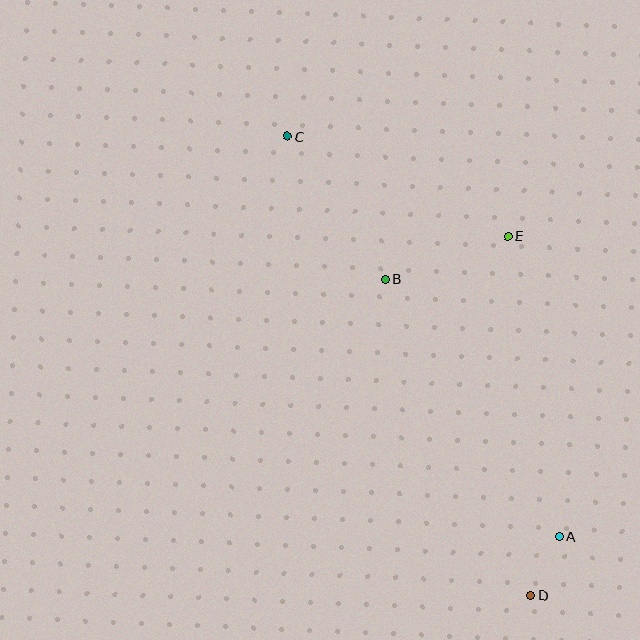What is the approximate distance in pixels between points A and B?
The distance between A and B is approximately 311 pixels.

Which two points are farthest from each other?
Points C and D are farthest from each other.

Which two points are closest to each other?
Points A and D are closest to each other.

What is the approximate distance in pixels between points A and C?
The distance between A and C is approximately 484 pixels.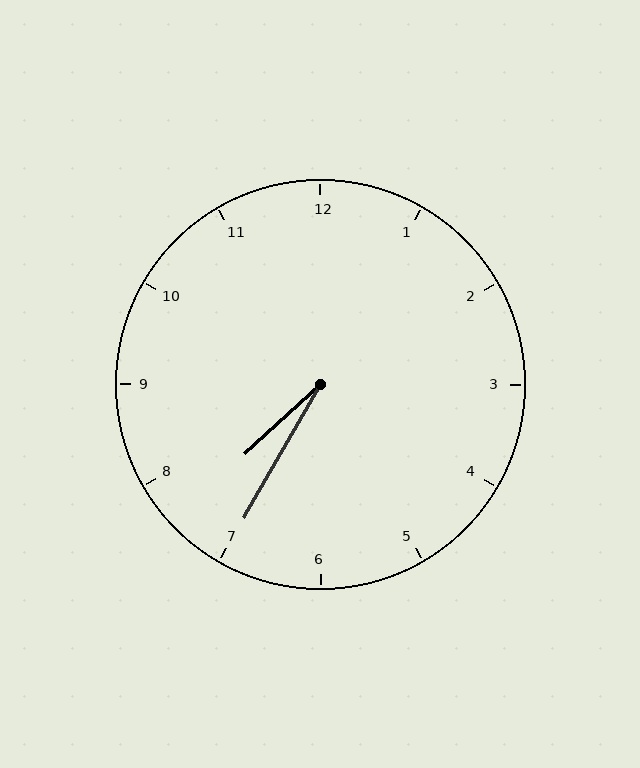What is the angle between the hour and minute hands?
Approximately 18 degrees.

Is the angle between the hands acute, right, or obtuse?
It is acute.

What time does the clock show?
7:35.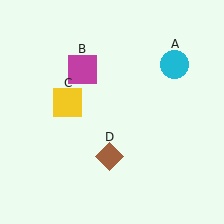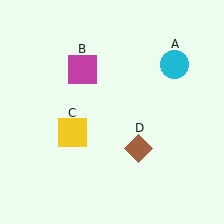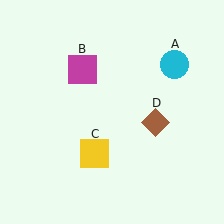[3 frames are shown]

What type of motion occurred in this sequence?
The yellow square (object C), brown diamond (object D) rotated counterclockwise around the center of the scene.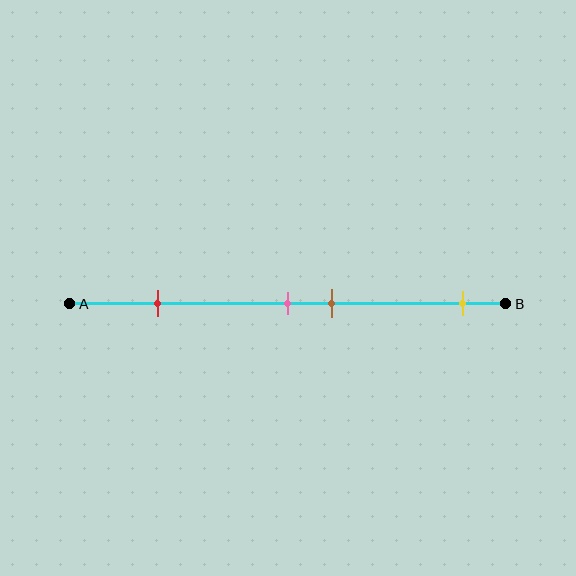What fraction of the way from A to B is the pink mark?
The pink mark is approximately 50% (0.5) of the way from A to B.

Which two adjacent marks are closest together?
The pink and brown marks are the closest adjacent pair.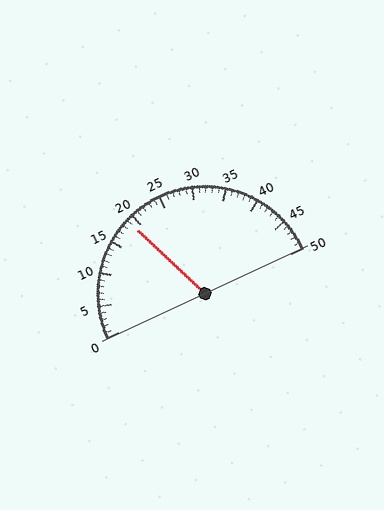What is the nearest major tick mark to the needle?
The nearest major tick mark is 20.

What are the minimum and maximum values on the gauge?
The gauge ranges from 0 to 50.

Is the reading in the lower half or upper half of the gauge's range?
The reading is in the lower half of the range (0 to 50).